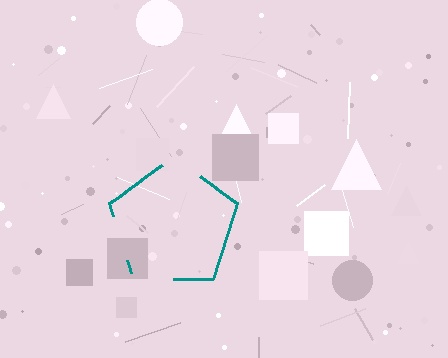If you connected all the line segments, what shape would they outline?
They would outline a pentagon.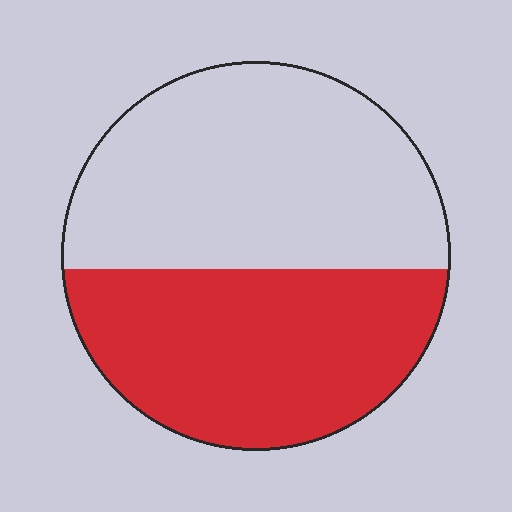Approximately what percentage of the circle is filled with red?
Approximately 45%.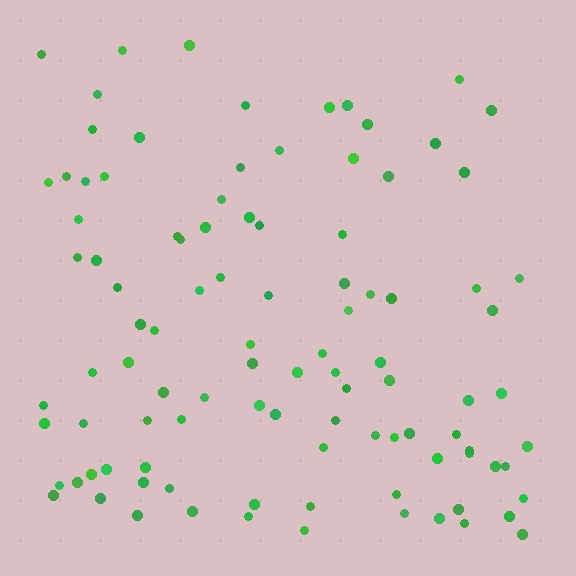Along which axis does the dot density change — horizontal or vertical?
Vertical.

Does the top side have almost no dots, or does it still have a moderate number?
Still a moderate number, just noticeably fewer than the bottom.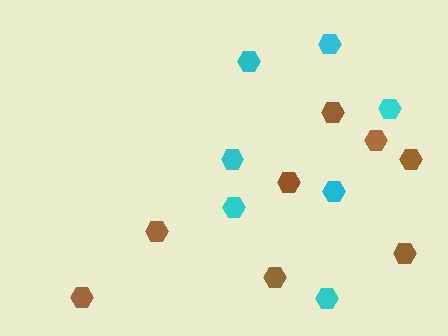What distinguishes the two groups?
There are 2 groups: one group of cyan hexagons (7) and one group of brown hexagons (8).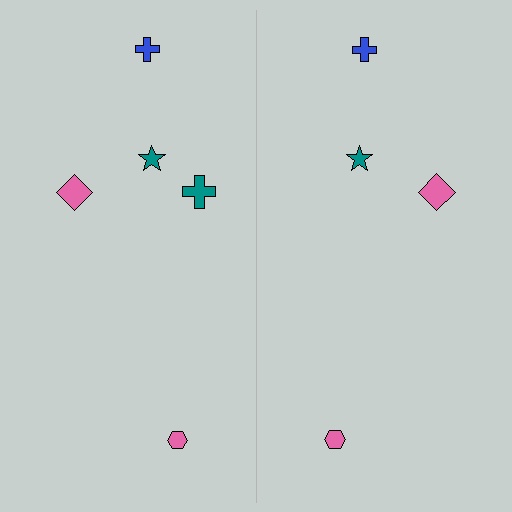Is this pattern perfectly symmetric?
No, the pattern is not perfectly symmetric. A teal cross is missing from the right side.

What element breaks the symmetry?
A teal cross is missing from the right side.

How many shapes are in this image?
There are 9 shapes in this image.